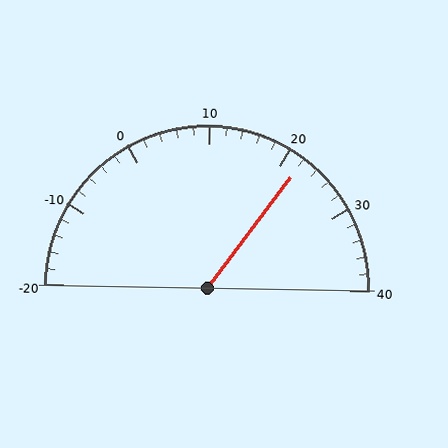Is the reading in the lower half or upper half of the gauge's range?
The reading is in the upper half of the range (-20 to 40).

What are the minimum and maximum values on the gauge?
The gauge ranges from -20 to 40.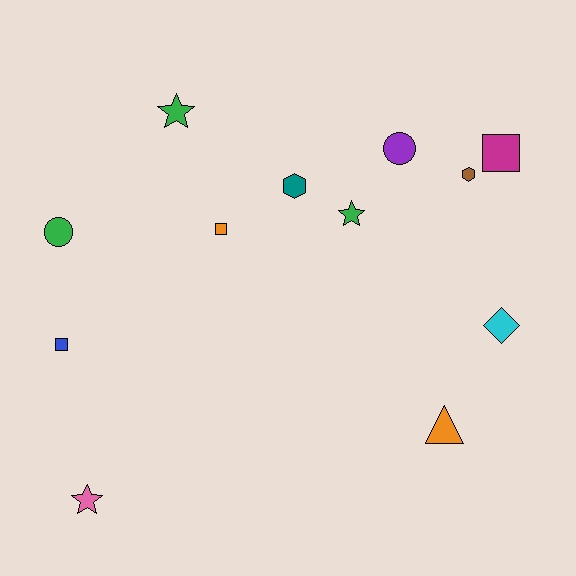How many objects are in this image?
There are 12 objects.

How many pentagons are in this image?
There are no pentagons.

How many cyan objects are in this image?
There is 1 cyan object.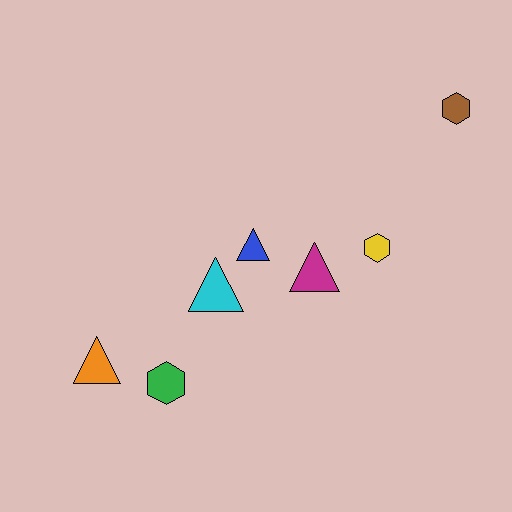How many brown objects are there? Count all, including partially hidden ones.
There is 1 brown object.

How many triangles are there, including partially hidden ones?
There are 4 triangles.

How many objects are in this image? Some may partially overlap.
There are 7 objects.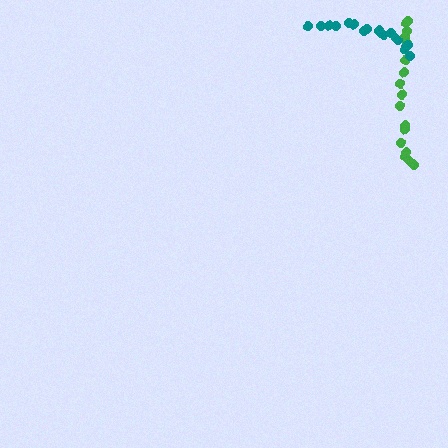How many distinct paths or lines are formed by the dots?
There are 2 distinct paths.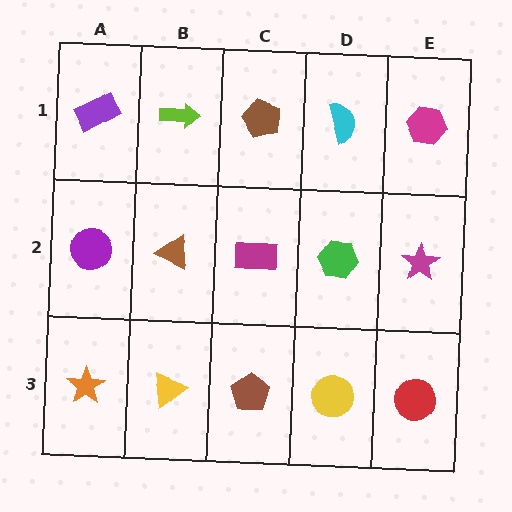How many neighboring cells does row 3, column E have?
2.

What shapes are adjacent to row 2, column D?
A cyan semicircle (row 1, column D), a yellow circle (row 3, column D), a magenta rectangle (row 2, column C), a magenta star (row 2, column E).